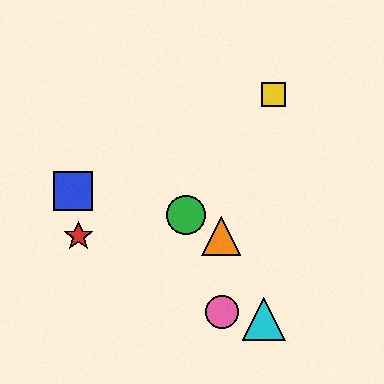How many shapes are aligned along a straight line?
3 shapes (the green circle, the purple triangle, the orange triangle) are aligned along a straight line.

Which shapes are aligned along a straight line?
The green circle, the purple triangle, the orange triangle are aligned along a straight line.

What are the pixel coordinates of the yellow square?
The yellow square is at (274, 94).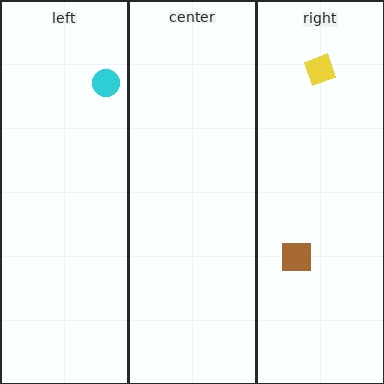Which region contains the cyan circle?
The left region.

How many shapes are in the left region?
1.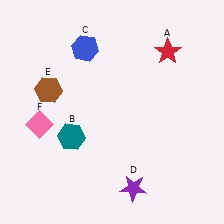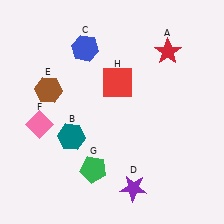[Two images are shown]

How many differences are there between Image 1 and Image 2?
There are 2 differences between the two images.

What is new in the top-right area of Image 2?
A red square (H) was added in the top-right area of Image 2.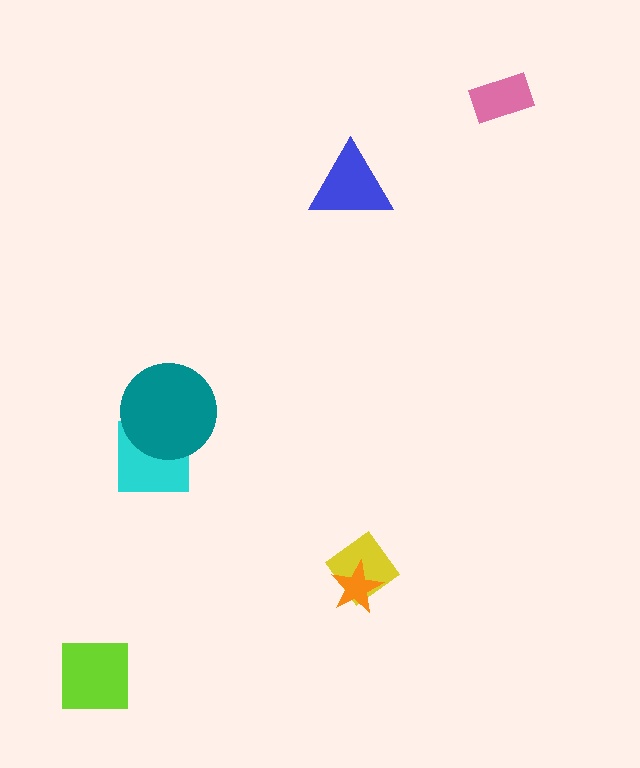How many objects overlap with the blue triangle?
0 objects overlap with the blue triangle.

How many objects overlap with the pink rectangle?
0 objects overlap with the pink rectangle.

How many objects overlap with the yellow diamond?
1 object overlaps with the yellow diamond.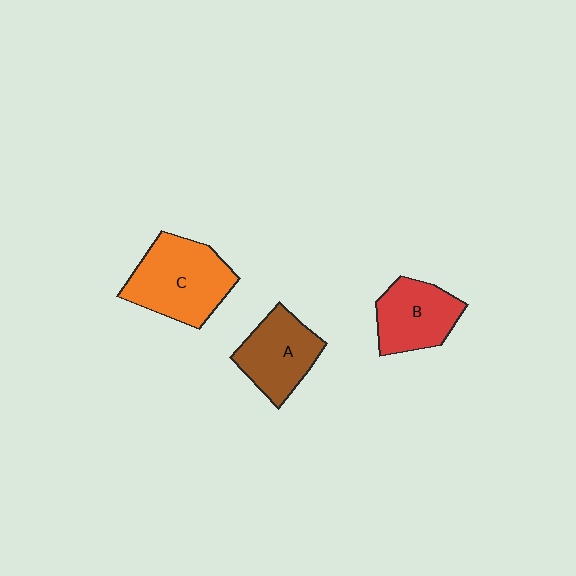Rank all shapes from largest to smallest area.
From largest to smallest: C (orange), A (brown), B (red).